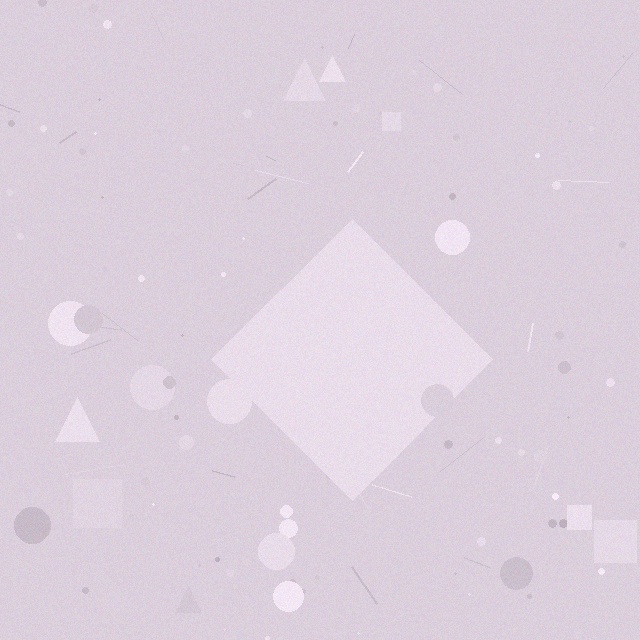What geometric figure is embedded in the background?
A diamond is embedded in the background.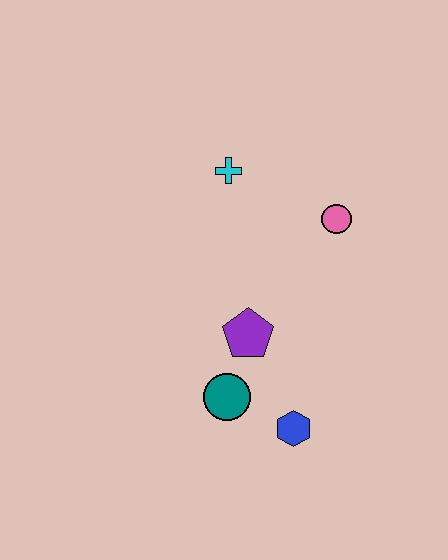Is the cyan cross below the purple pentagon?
No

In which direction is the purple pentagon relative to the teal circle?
The purple pentagon is above the teal circle.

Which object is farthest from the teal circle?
The cyan cross is farthest from the teal circle.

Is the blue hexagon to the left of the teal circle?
No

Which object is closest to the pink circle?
The cyan cross is closest to the pink circle.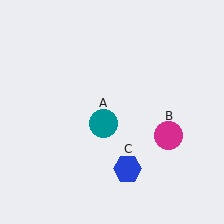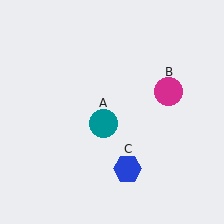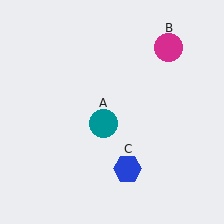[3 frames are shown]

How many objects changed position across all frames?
1 object changed position: magenta circle (object B).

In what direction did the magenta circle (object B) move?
The magenta circle (object B) moved up.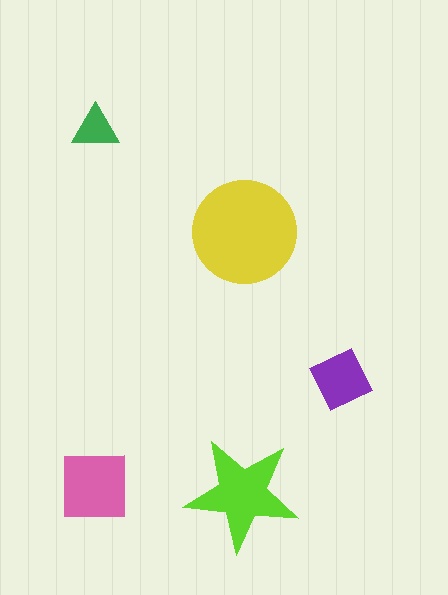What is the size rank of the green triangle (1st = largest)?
5th.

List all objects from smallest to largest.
The green triangle, the purple diamond, the pink square, the lime star, the yellow circle.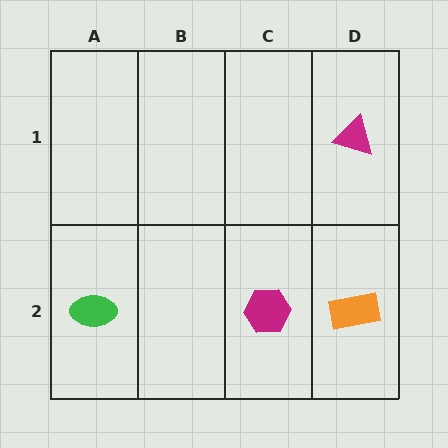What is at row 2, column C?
A magenta hexagon.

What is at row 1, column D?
A magenta triangle.